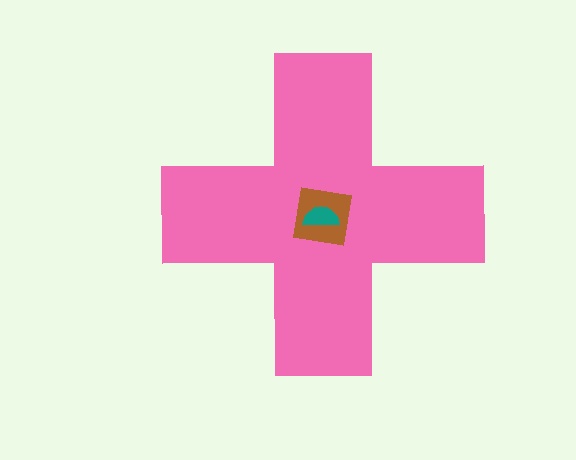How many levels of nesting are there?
3.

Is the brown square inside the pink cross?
Yes.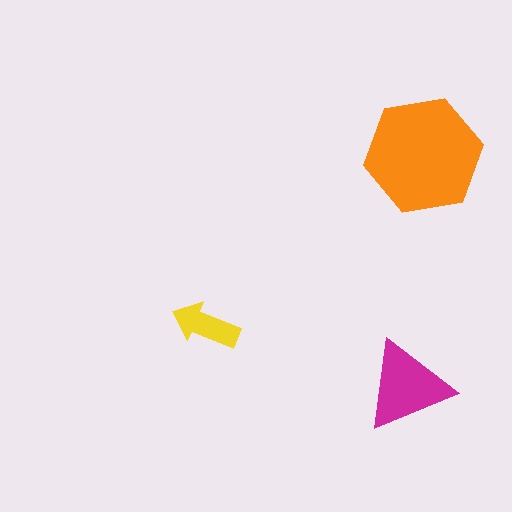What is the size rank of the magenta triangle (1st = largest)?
2nd.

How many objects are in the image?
There are 3 objects in the image.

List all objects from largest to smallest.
The orange hexagon, the magenta triangle, the yellow arrow.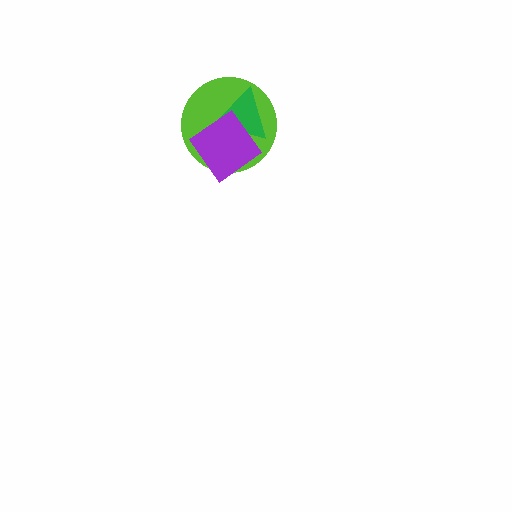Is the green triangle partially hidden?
Yes, it is partially covered by another shape.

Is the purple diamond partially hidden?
No, no other shape covers it.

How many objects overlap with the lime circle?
2 objects overlap with the lime circle.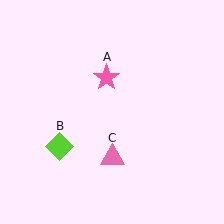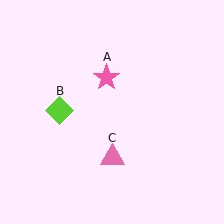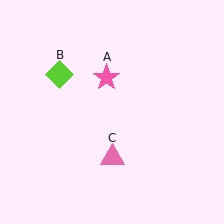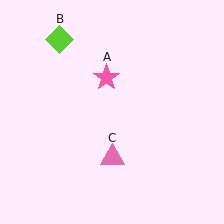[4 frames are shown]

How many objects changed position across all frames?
1 object changed position: lime diamond (object B).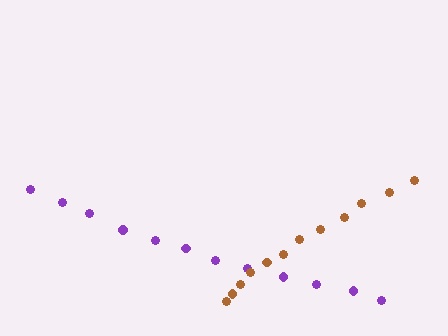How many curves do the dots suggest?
There are 2 distinct paths.